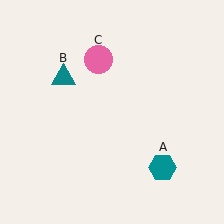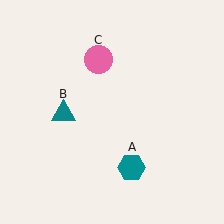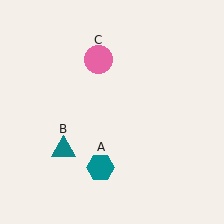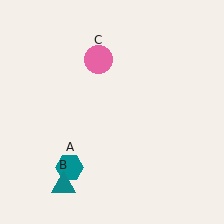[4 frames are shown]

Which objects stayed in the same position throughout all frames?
Pink circle (object C) remained stationary.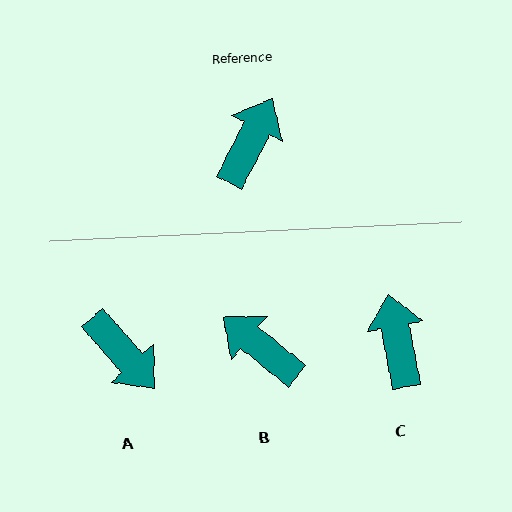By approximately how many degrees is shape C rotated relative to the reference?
Approximately 38 degrees counter-clockwise.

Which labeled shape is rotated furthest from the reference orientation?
A, about 111 degrees away.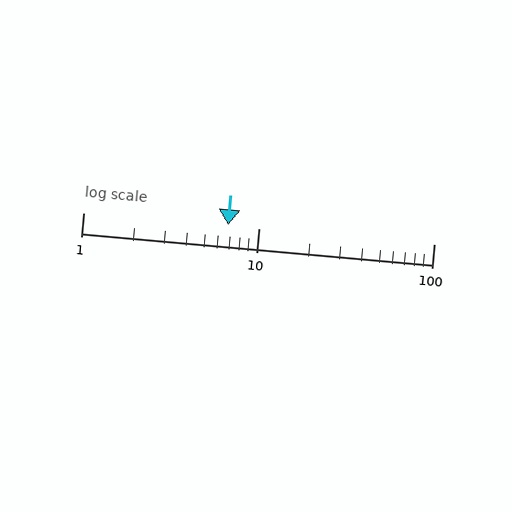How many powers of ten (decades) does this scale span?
The scale spans 2 decades, from 1 to 100.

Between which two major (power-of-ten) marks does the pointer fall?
The pointer is between 1 and 10.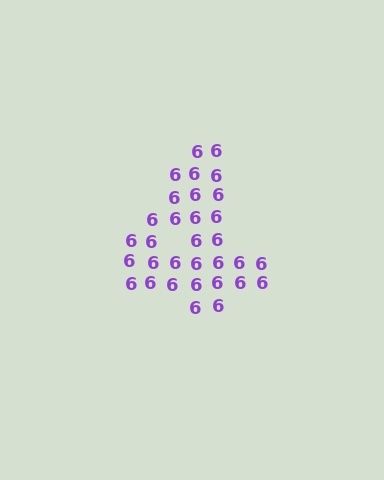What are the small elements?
The small elements are digit 6's.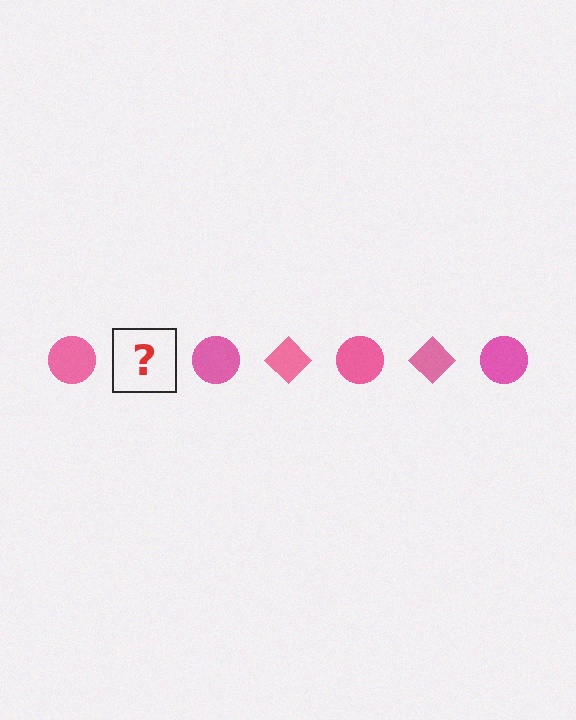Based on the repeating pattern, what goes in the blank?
The blank should be a pink diamond.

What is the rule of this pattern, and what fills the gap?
The rule is that the pattern cycles through circle, diamond shapes in pink. The gap should be filled with a pink diamond.